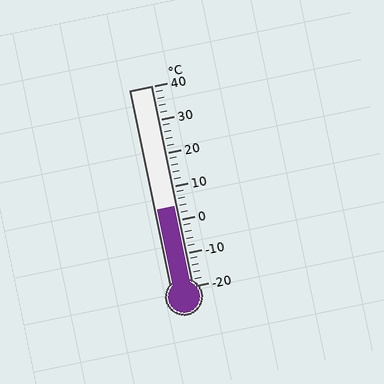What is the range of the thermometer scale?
The thermometer scale ranges from -20°C to 40°C.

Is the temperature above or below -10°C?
The temperature is above -10°C.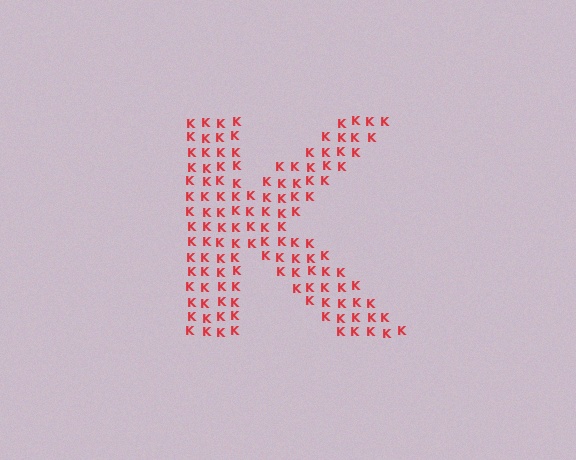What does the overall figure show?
The overall figure shows the letter K.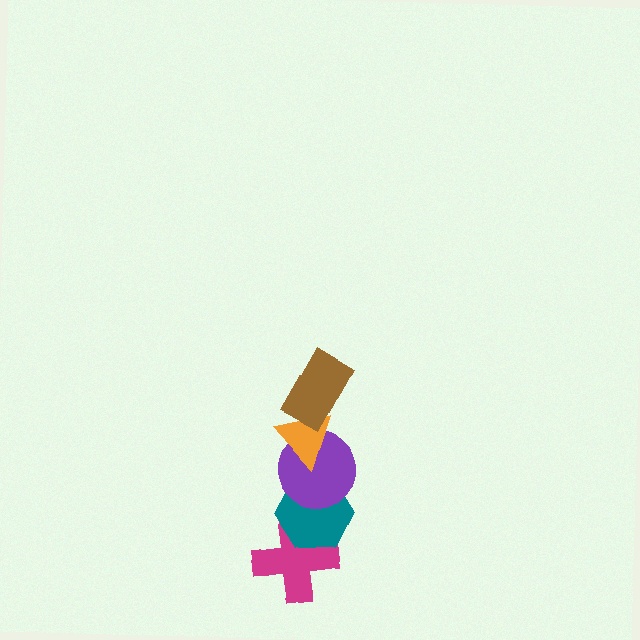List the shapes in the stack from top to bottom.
From top to bottom: the brown rectangle, the orange triangle, the purple circle, the teal hexagon, the magenta cross.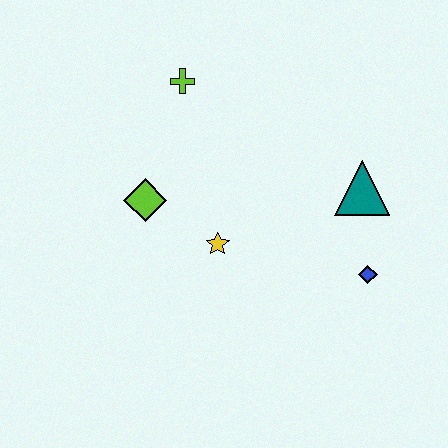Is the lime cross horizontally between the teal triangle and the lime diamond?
Yes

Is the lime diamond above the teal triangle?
No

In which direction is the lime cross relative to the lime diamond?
The lime cross is above the lime diamond.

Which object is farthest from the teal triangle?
The lime diamond is farthest from the teal triangle.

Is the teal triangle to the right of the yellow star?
Yes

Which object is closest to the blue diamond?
The teal triangle is closest to the blue diamond.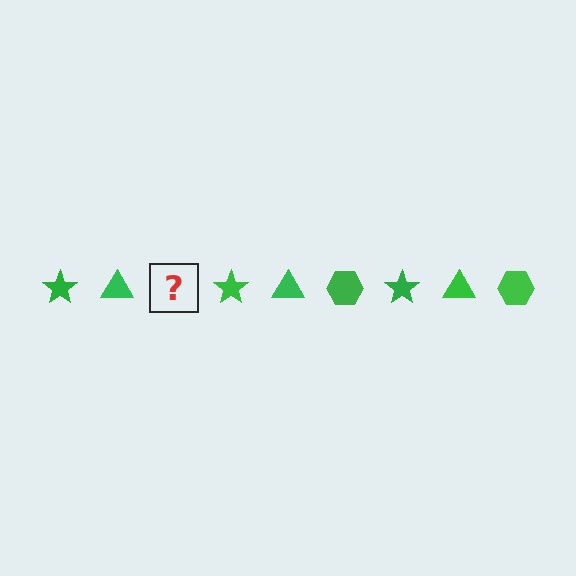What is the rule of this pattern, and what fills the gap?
The rule is that the pattern cycles through star, triangle, hexagon shapes in green. The gap should be filled with a green hexagon.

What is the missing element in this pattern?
The missing element is a green hexagon.